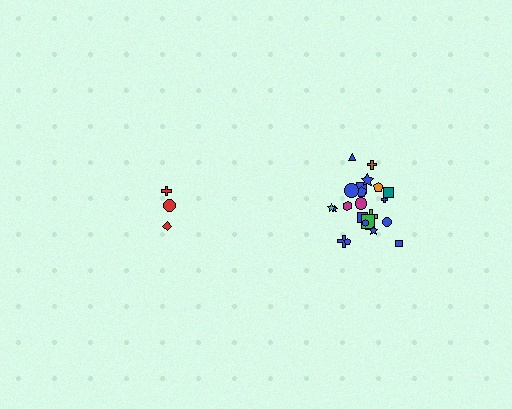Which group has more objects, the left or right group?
The right group.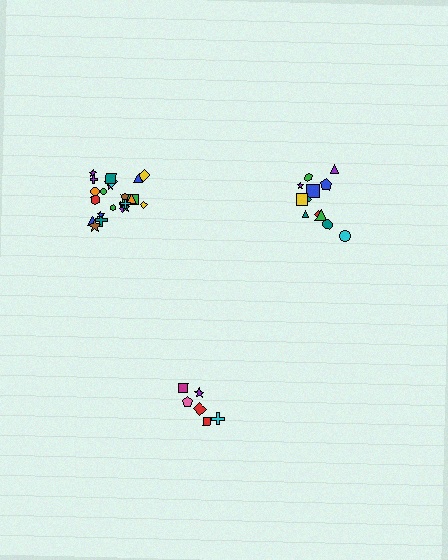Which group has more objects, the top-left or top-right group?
The top-left group.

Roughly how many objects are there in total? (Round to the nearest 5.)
Roughly 45 objects in total.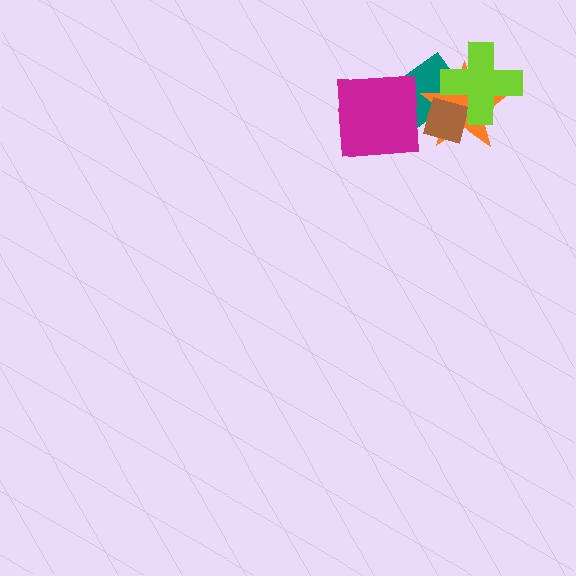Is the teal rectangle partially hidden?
Yes, it is partially covered by another shape.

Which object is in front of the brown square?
The lime cross is in front of the brown square.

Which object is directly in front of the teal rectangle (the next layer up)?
The orange star is directly in front of the teal rectangle.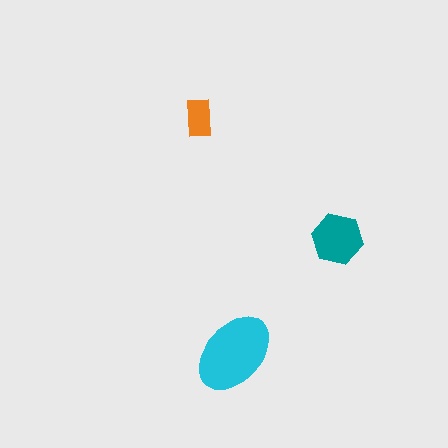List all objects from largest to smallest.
The cyan ellipse, the teal hexagon, the orange rectangle.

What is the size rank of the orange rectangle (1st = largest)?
3rd.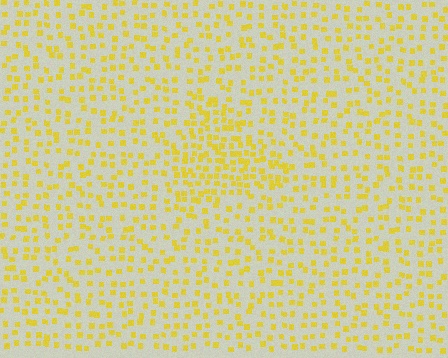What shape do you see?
I see a triangle.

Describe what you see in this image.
The image contains small yellow elements arranged at two different densities. A triangle-shaped region is visible where the elements are more densely packed than the surrounding area.